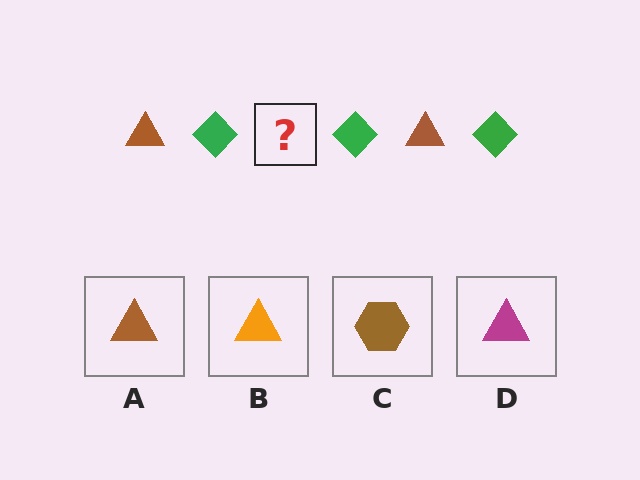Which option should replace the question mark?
Option A.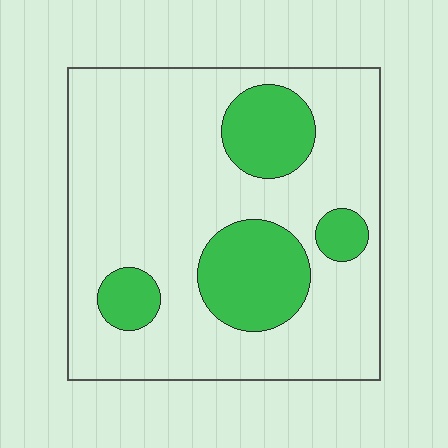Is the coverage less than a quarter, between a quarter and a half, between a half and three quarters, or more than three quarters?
Less than a quarter.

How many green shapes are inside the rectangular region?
4.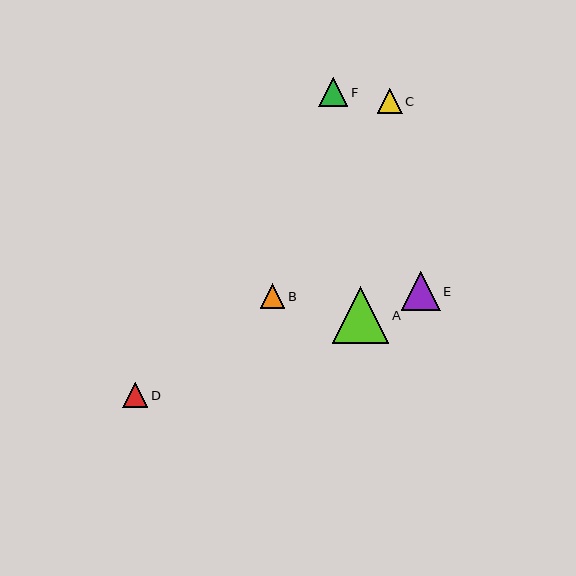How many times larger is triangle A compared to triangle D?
Triangle A is approximately 2.3 times the size of triangle D.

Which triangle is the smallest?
Triangle B is the smallest with a size of approximately 25 pixels.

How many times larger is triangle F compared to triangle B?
Triangle F is approximately 1.2 times the size of triangle B.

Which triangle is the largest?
Triangle A is the largest with a size of approximately 57 pixels.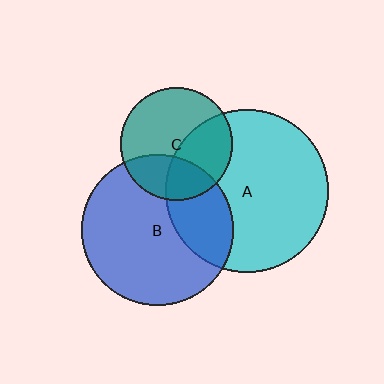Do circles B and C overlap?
Yes.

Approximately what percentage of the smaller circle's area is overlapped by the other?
Approximately 30%.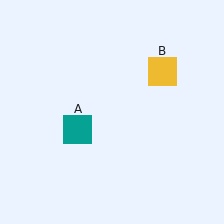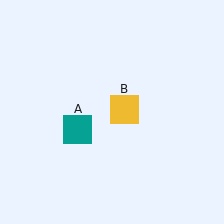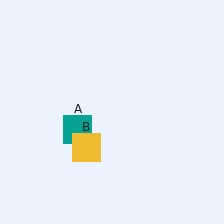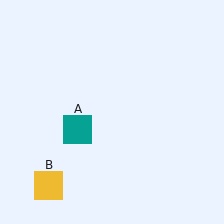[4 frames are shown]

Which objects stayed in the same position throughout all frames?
Teal square (object A) remained stationary.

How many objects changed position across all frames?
1 object changed position: yellow square (object B).